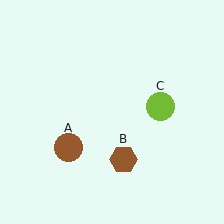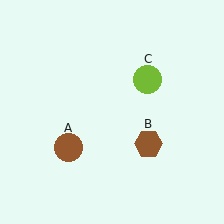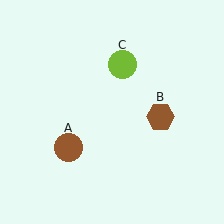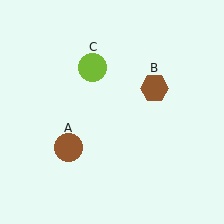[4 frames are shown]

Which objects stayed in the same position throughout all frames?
Brown circle (object A) remained stationary.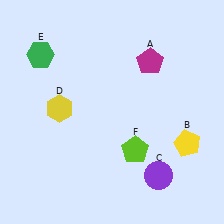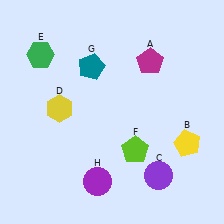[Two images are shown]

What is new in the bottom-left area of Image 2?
A purple circle (H) was added in the bottom-left area of Image 2.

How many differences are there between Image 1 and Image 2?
There are 2 differences between the two images.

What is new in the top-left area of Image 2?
A teal pentagon (G) was added in the top-left area of Image 2.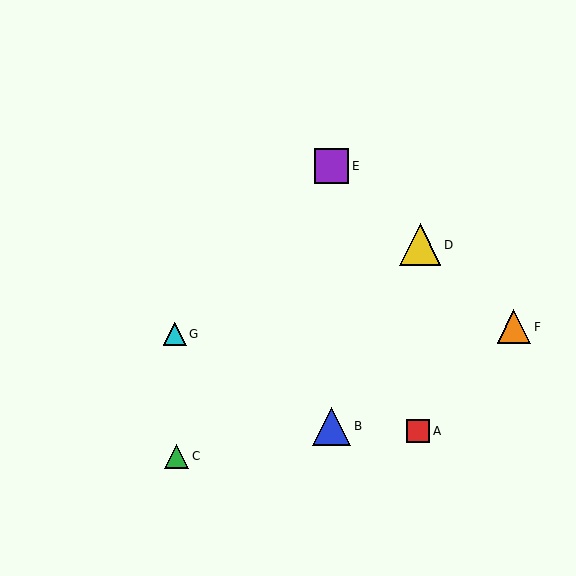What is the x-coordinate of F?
Object F is at x≈514.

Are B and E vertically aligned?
Yes, both are at x≈332.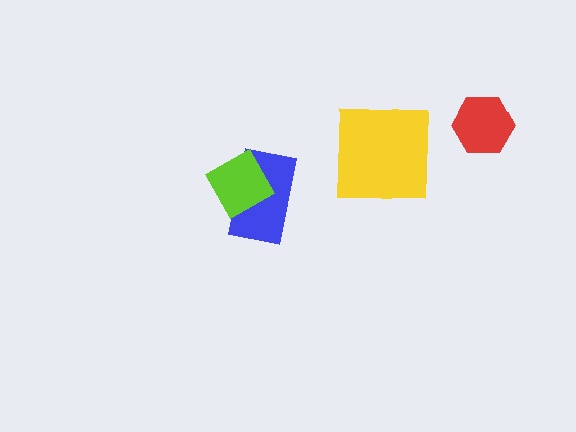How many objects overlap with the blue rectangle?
1 object overlaps with the blue rectangle.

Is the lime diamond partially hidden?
No, no other shape covers it.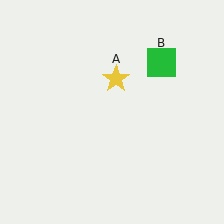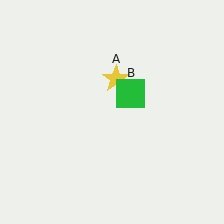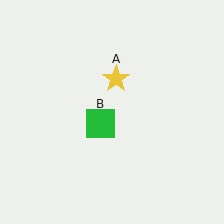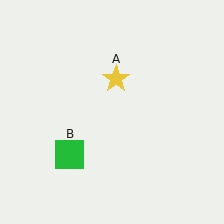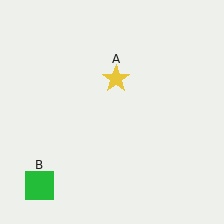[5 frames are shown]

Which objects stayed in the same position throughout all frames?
Yellow star (object A) remained stationary.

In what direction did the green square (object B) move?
The green square (object B) moved down and to the left.